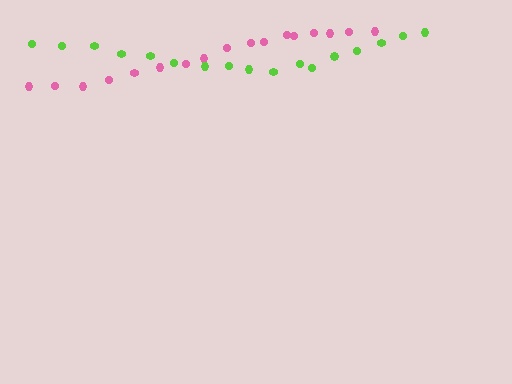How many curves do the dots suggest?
There are 2 distinct paths.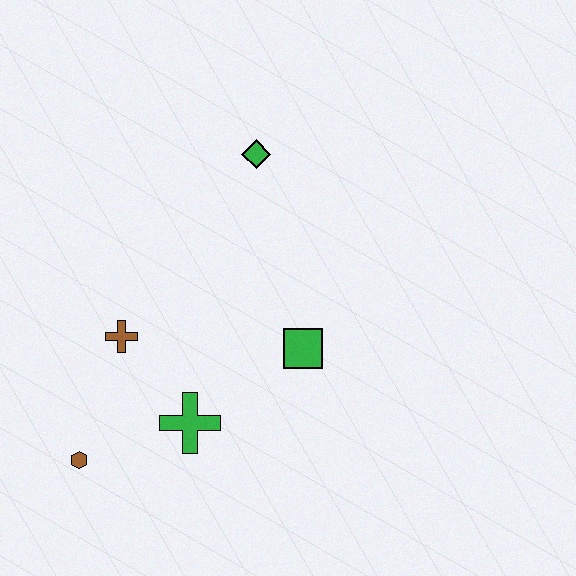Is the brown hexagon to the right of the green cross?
No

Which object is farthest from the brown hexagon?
The green diamond is farthest from the brown hexagon.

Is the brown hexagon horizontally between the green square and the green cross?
No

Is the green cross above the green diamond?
No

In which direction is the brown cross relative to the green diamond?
The brown cross is below the green diamond.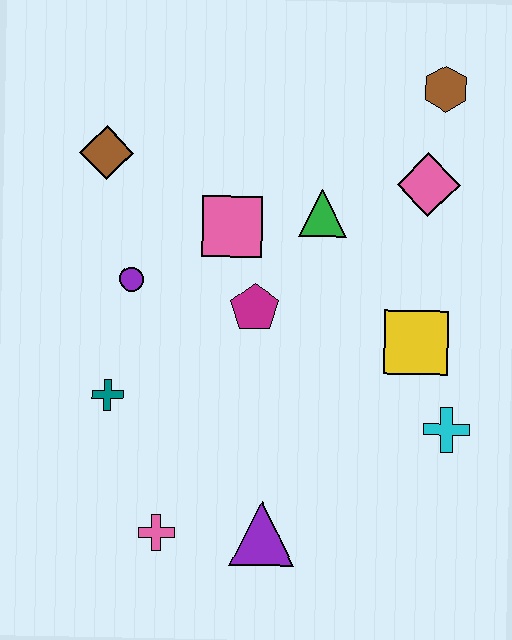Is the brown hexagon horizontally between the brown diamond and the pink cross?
No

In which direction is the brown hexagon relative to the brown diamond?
The brown hexagon is to the right of the brown diamond.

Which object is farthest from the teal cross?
The brown hexagon is farthest from the teal cross.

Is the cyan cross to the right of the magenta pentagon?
Yes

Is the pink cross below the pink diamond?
Yes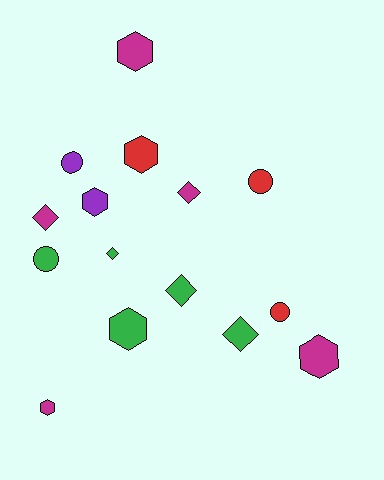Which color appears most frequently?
Magenta, with 5 objects.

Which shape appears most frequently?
Hexagon, with 6 objects.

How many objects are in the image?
There are 15 objects.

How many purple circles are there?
There is 1 purple circle.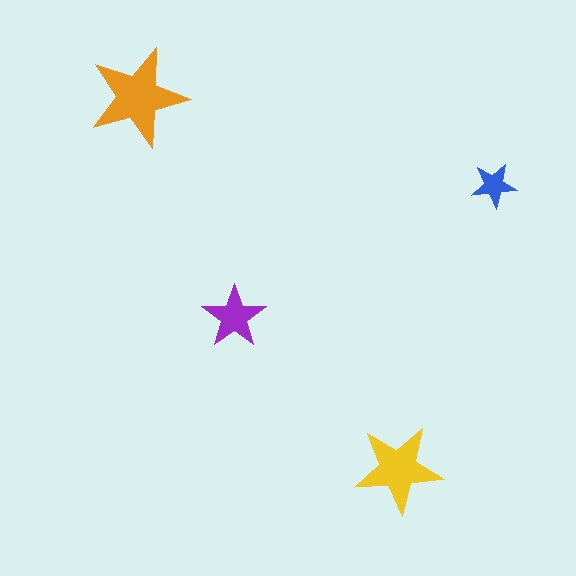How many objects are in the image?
There are 4 objects in the image.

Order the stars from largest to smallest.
the orange one, the yellow one, the purple one, the blue one.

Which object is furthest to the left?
The orange star is leftmost.